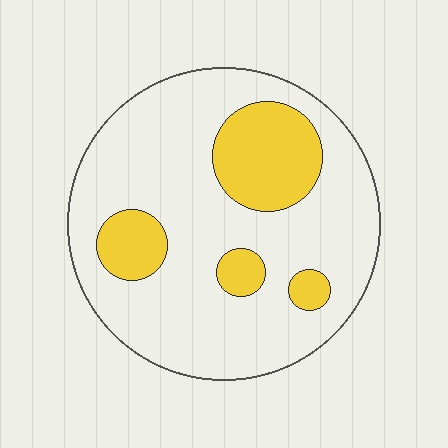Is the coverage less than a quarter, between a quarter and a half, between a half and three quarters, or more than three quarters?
Less than a quarter.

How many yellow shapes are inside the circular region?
4.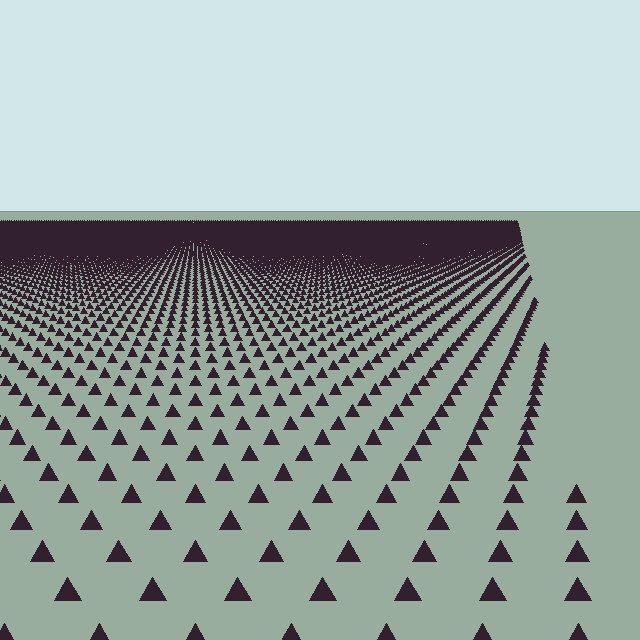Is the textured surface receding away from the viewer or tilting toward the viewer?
The surface is receding away from the viewer. Texture elements get smaller and denser toward the top.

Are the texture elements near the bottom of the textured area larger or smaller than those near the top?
Larger. Near the bottom, elements are closer to the viewer and appear at a bigger on-screen size.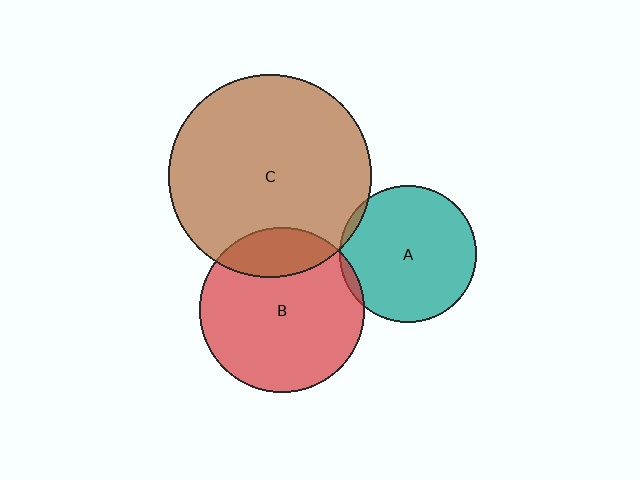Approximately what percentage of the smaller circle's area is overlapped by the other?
Approximately 5%.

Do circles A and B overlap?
Yes.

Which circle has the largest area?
Circle C (brown).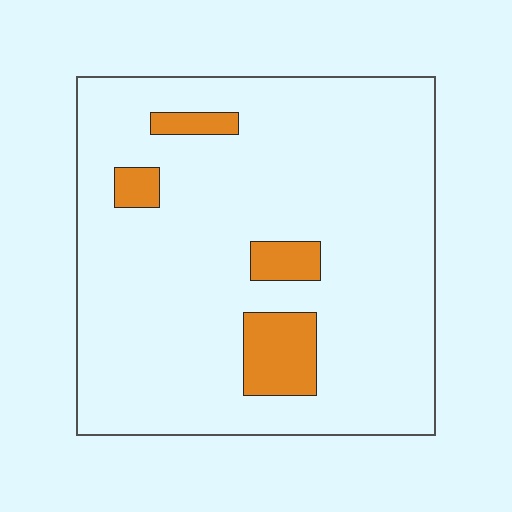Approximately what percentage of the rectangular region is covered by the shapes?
Approximately 10%.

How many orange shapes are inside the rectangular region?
4.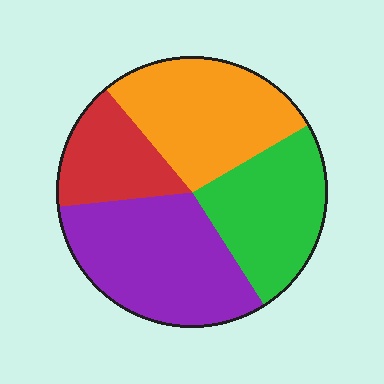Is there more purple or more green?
Purple.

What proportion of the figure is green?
Green takes up about one quarter (1/4) of the figure.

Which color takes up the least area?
Red, at roughly 15%.